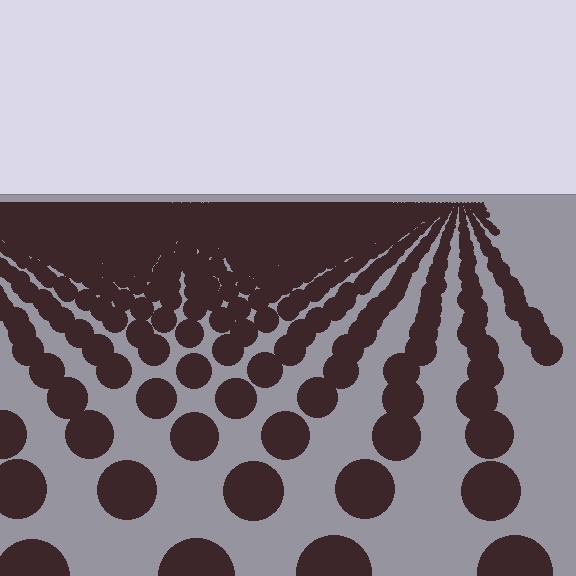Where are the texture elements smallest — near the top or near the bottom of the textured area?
Near the top.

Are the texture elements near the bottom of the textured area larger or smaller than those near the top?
Larger. Near the bottom, elements are closer to the viewer and appear at a bigger on-screen size.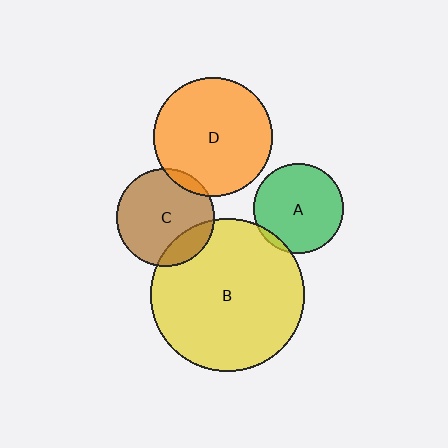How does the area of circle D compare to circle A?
Approximately 1.7 times.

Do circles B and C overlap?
Yes.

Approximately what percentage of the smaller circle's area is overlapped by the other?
Approximately 20%.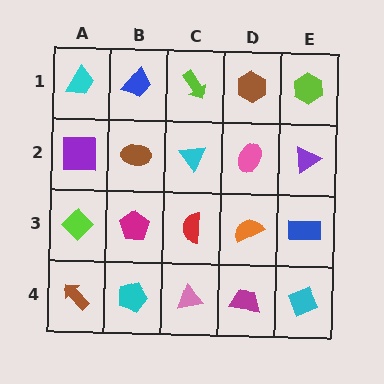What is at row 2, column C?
A cyan triangle.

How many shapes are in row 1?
5 shapes.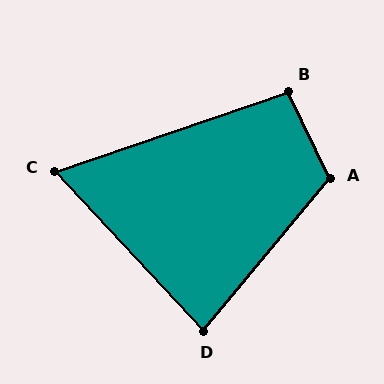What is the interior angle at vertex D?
Approximately 83 degrees (acute).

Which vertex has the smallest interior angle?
C, at approximately 66 degrees.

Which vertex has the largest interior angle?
A, at approximately 114 degrees.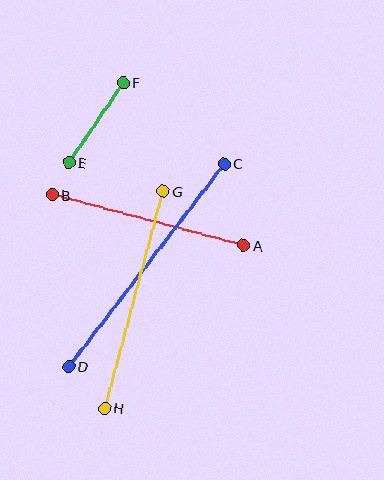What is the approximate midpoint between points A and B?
The midpoint is at approximately (148, 220) pixels.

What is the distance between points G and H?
The distance is approximately 225 pixels.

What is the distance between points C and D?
The distance is approximately 255 pixels.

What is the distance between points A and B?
The distance is approximately 198 pixels.